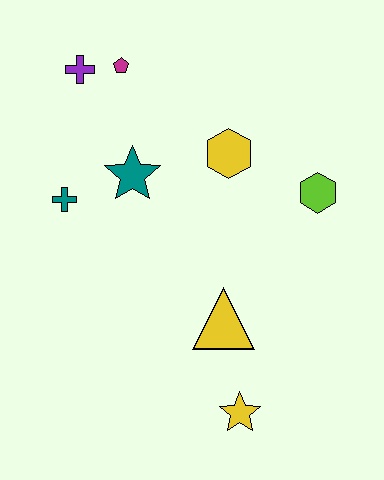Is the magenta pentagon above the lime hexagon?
Yes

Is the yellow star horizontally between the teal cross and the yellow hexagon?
No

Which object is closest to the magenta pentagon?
The purple cross is closest to the magenta pentagon.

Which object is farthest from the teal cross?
The yellow star is farthest from the teal cross.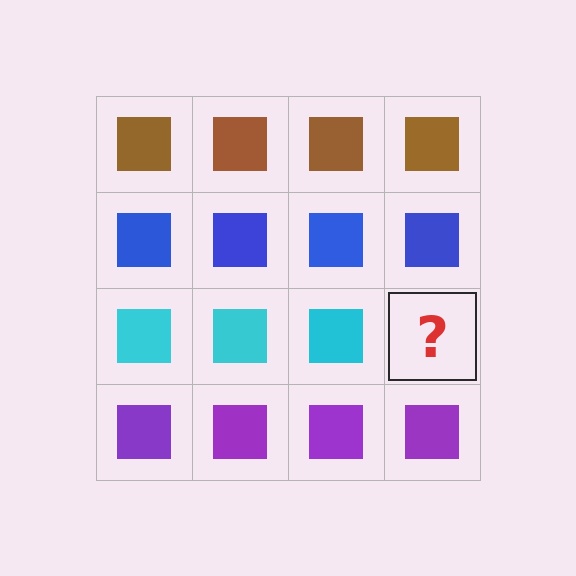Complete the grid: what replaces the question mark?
The question mark should be replaced with a cyan square.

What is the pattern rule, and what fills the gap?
The rule is that each row has a consistent color. The gap should be filled with a cyan square.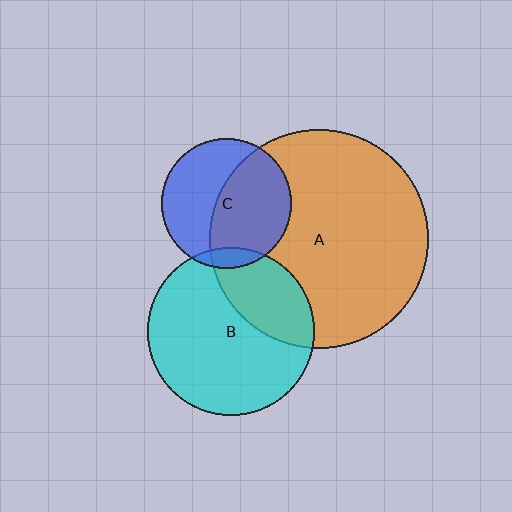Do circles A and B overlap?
Yes.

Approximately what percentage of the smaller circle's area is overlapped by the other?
Approximately 30%.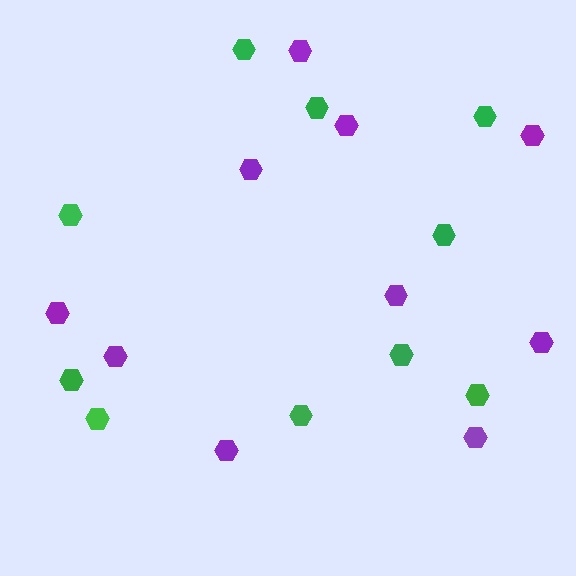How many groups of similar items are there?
There are 2 groups: one group of purple hexagons (10) and one group of green hexagons (10).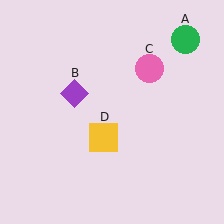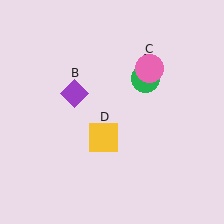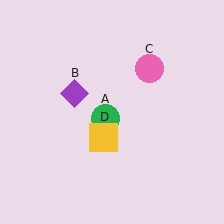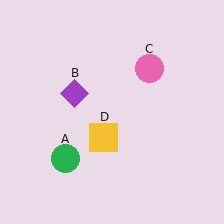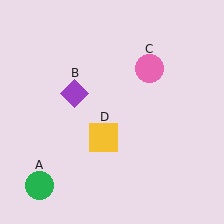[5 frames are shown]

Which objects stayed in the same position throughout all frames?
Purple diamond (object B) and pink circle (object C) and yellow square (object D) remained stationary.